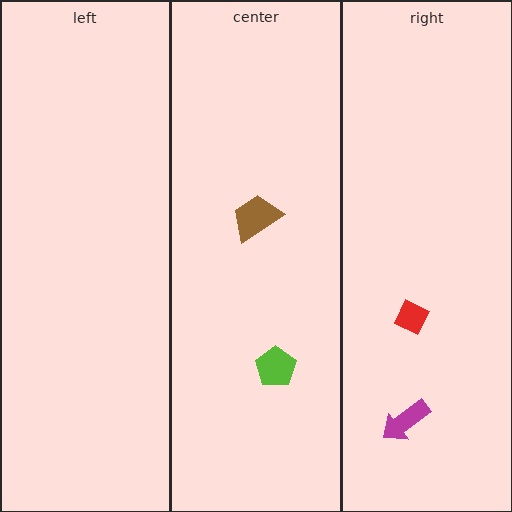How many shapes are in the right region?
2.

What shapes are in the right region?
The magenta arrow, the red diamond.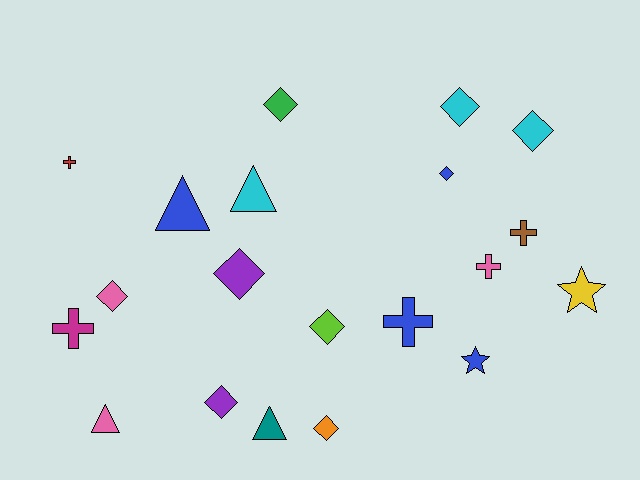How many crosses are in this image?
There are 5 crosses.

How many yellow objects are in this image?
There is 1 yellow object.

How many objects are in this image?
There are 20 objects.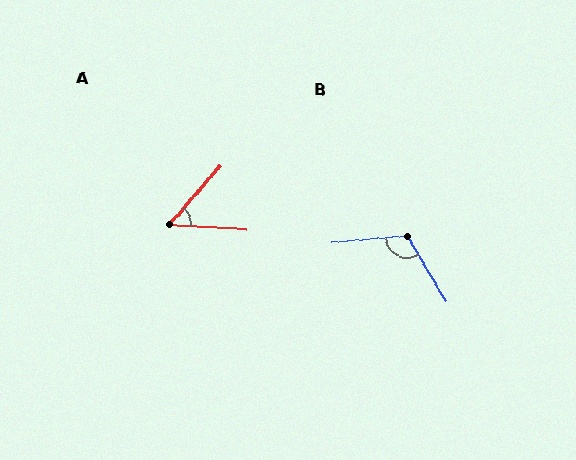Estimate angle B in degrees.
Approximately 116 degrees.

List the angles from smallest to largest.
A (53°), B (116°).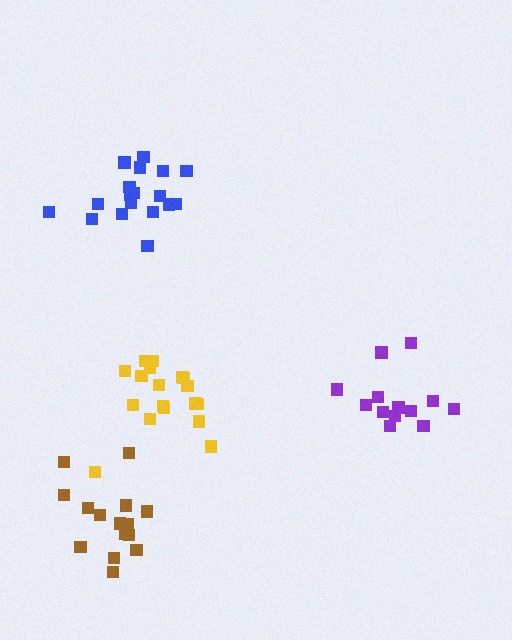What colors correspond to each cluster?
The clusters are colored: purple, brown, blue, yellow.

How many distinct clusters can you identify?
There are 4 distinct clusters.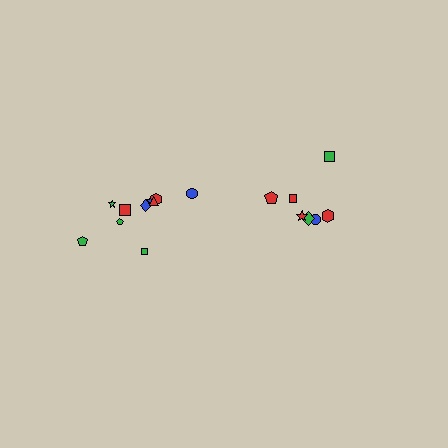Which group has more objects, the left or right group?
The left group.